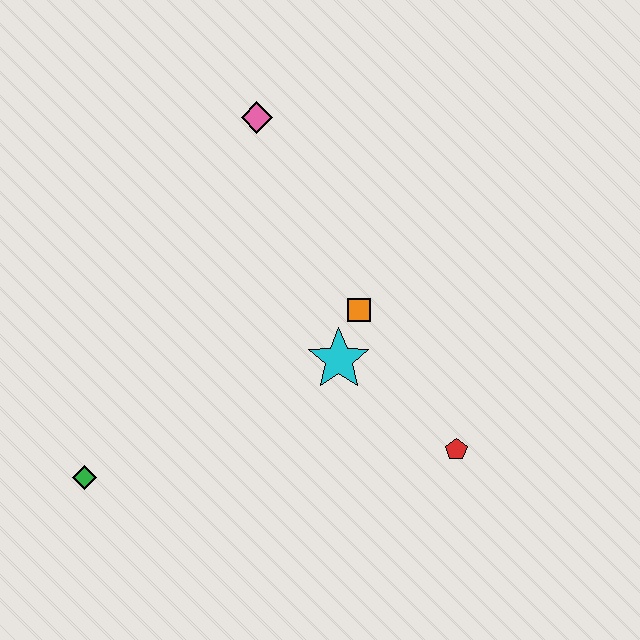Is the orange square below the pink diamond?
Yes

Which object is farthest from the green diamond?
The pink diamond is farthest from the green diamond.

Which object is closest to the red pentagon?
The cyan star is closest to the red pentagon.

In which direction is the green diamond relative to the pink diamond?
The green diamond is below the pink diamond.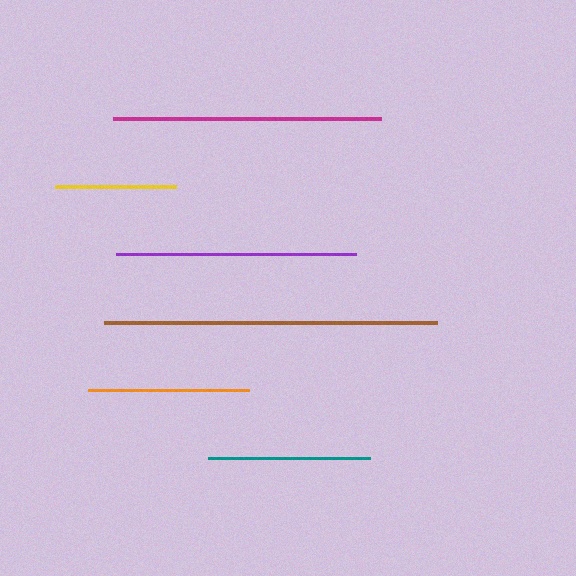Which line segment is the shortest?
The yellow line is the shortest at approximately 121 pixels.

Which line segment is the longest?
The brown line is the longest at approximately 334 pixels.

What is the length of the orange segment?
The orange segment is approximately 161 pixels long.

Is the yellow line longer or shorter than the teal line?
The teal line is longer than the yellow line.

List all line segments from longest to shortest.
From longest to shortest: brown, magenta, purple, teal, orange, yellow.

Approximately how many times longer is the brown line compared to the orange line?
The brown line is approximately 2.1 times the length of the orange line.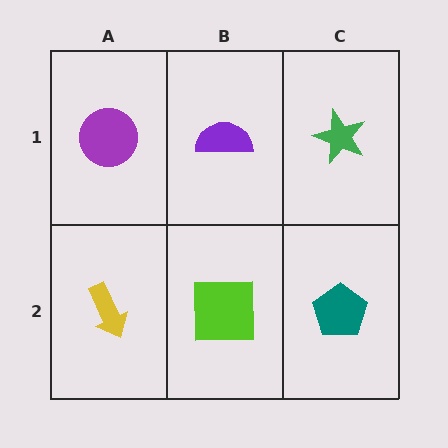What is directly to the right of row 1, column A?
A purple semicircle.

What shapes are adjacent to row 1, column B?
A lime square (row 2, column B), a purple circle (row 1, column A), a green star (row 1, column C).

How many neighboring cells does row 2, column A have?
2.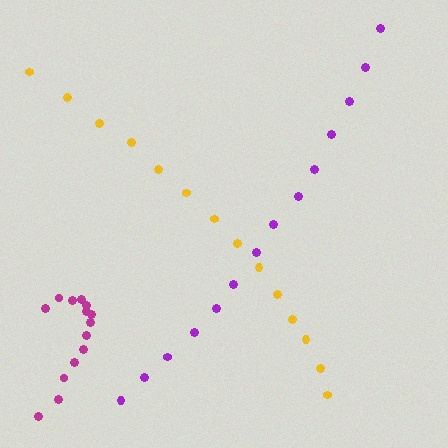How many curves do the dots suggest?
There are 3 distinct paths.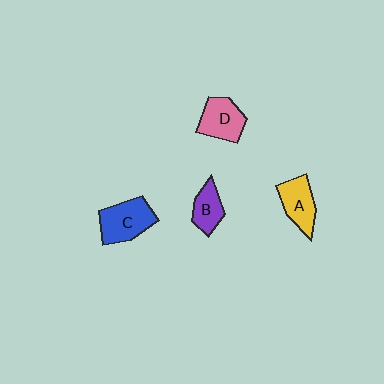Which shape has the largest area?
Shape C (blue).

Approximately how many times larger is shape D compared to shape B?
Approximately 1.3 times.